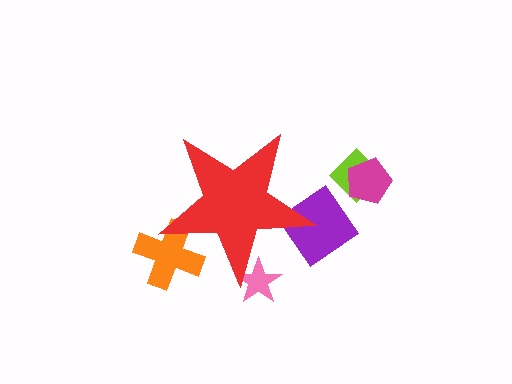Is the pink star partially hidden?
Yes, the pink star is partially hidden behind the red star.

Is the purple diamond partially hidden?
Yes, the purple diamond is partially hidden behind the red star.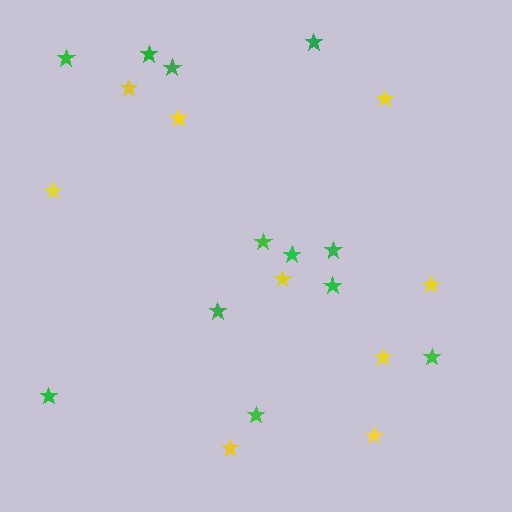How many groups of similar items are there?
There are 2 groups: one group of yellow stars (9) and one group of green stars (12).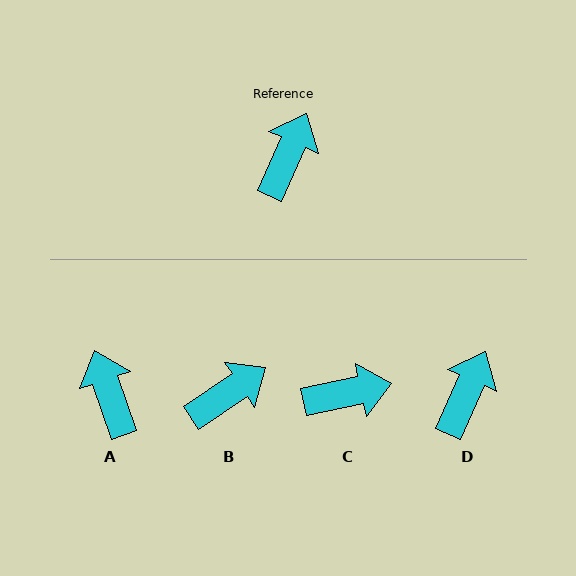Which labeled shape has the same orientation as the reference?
D.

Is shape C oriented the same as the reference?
No, it is off by about 54 degrees.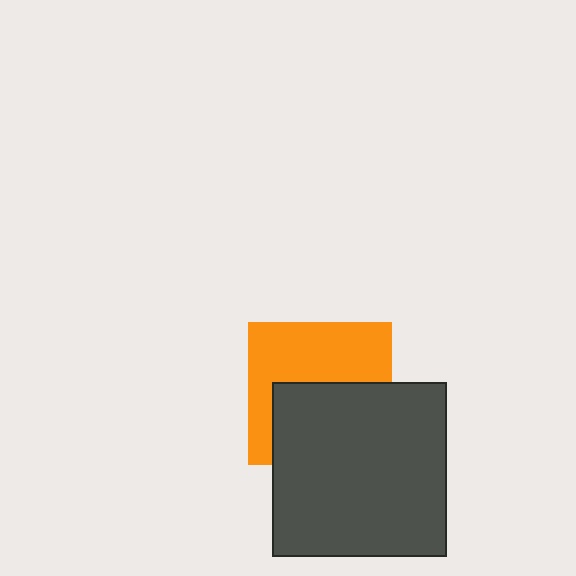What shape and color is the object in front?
The object in front is a dark gray square.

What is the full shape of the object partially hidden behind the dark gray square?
The partially hidden object is an orange square.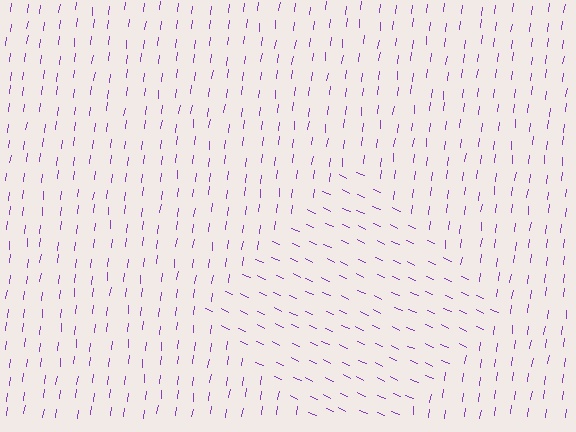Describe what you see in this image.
The image is filled with small purple line segments. A diamond region in the image has lines oriented differently from the surrounding lines, creating a visible texture boundary.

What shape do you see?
I see a diamond.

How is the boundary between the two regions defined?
The boundary is defined purely by a change in line orientation (approximately 73 degrees difference). All lines are the same color and thickness.